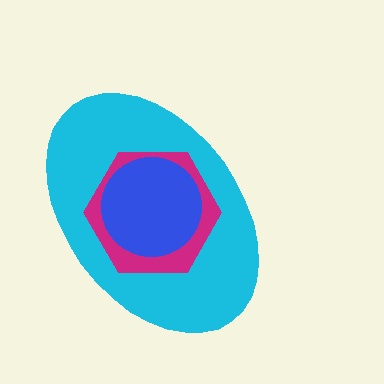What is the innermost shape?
The blue circle.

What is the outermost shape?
The cyan ellipse.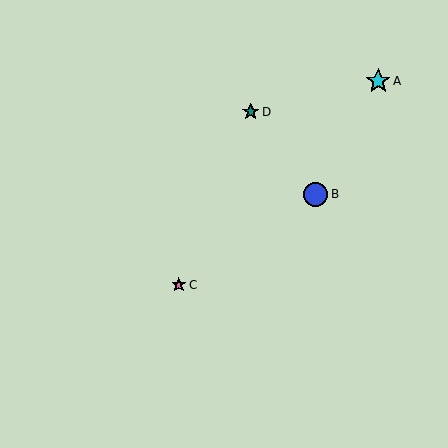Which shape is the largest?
The cyan star (labeled A) is the largest.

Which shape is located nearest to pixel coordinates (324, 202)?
The blue circle (labeled B) at (316, 194) is nearest to that location.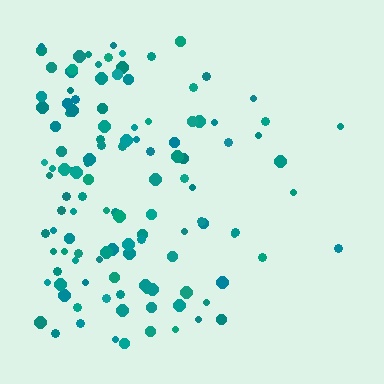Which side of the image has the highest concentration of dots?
The left.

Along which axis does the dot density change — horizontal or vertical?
Horizontal.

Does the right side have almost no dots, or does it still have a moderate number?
Still a moderate number, just noticeably fewer than the left.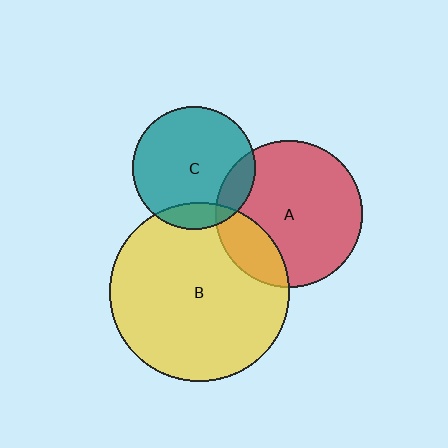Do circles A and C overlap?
Yes.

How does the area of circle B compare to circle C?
Approximately 2.1 times.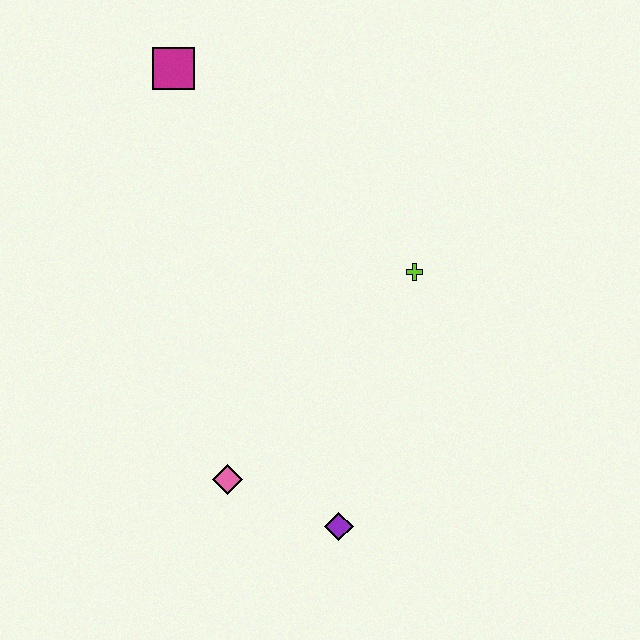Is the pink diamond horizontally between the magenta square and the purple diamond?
Yes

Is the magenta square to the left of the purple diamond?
Yes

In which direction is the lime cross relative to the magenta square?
The lime cross is to the right of the magenta square.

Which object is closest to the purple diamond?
The pink diamond is closest to the purple diamond.